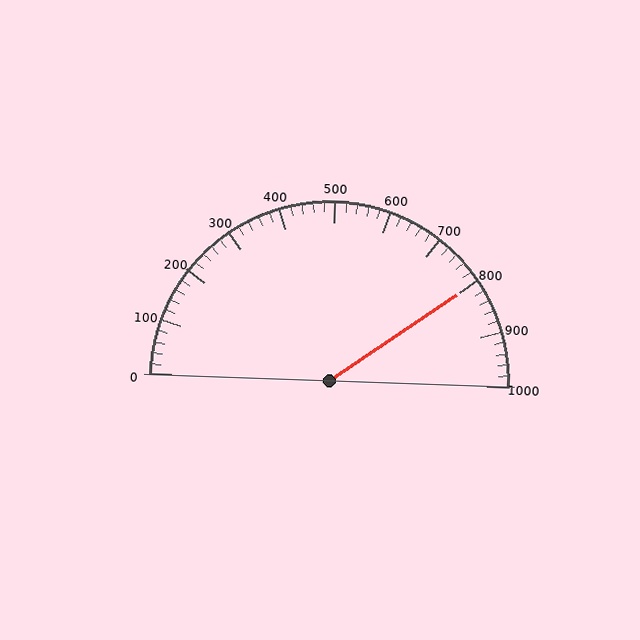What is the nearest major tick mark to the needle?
The nearest major tick mark is 800.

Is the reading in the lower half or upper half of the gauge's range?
The reading is in the upper half of the range (0 to 1000).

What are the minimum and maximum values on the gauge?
The gauge ranges from 0 to 1000.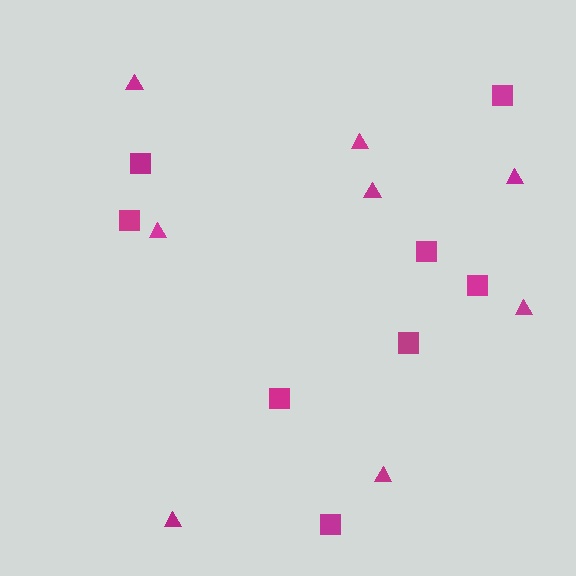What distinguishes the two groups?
There are 2 groups: one group of triangles (8) and one group of squares (8).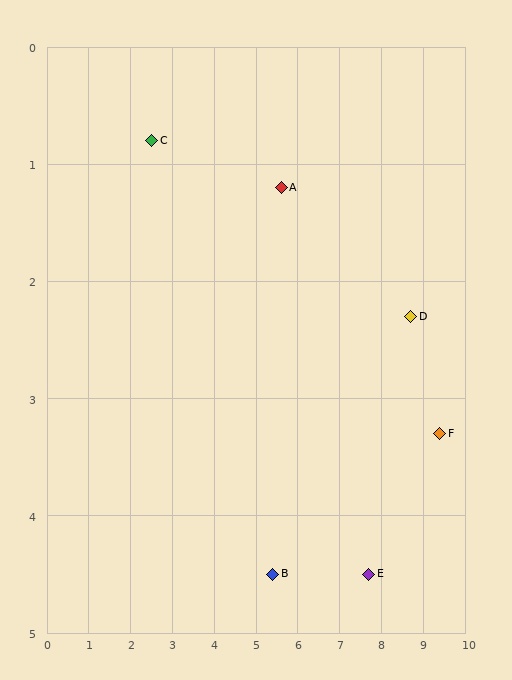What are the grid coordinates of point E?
Point E is at approximately (7.7, 4.5).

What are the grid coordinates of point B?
Point B is at approximately (5.4, 4.5).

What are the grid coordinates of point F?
Point F is at approximately (9.4, 3.3).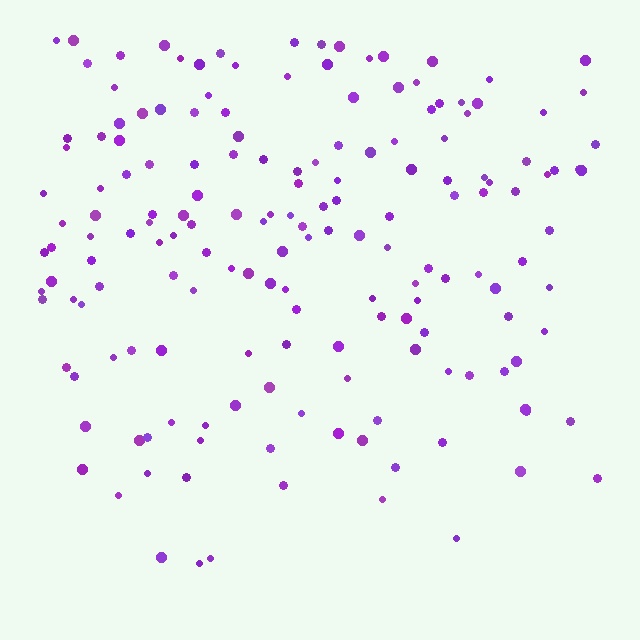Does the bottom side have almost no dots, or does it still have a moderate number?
Still a moderate number, just noticeably fewer than the top.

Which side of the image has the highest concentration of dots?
The top.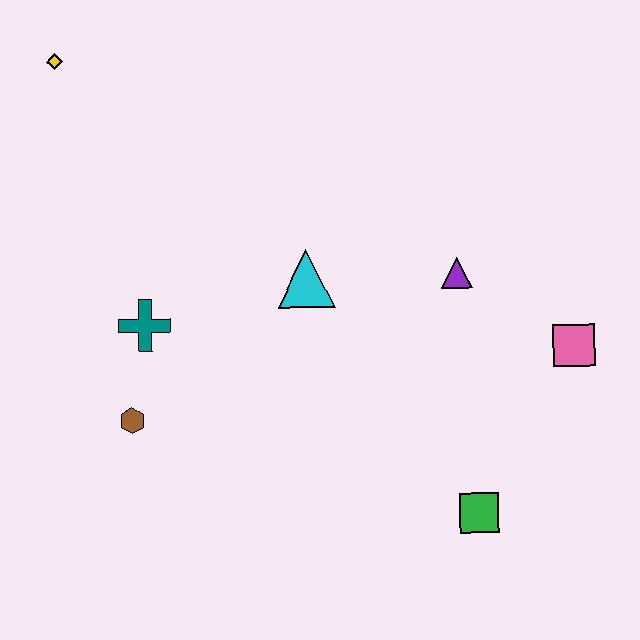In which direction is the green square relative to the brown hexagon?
The green square is to the right of the brown hexagon.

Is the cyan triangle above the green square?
Yes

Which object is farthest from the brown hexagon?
The pink square is farthest from the brown hexagon.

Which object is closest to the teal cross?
The brown hexagon is closest to the teal cross.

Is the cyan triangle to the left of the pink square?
Yes